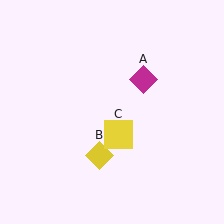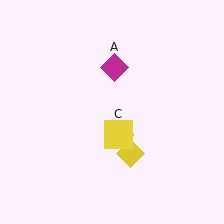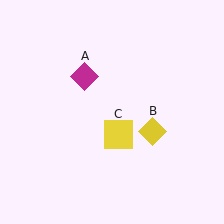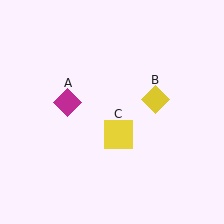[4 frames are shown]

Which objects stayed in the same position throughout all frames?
Yellow square (object C) remained stationary.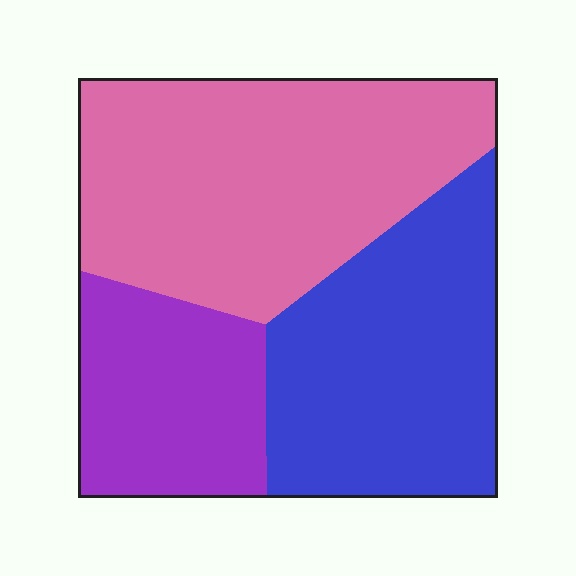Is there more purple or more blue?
Blue.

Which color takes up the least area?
Purple, at roughly 20%.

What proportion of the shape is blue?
Blue covers around 35% of the shape.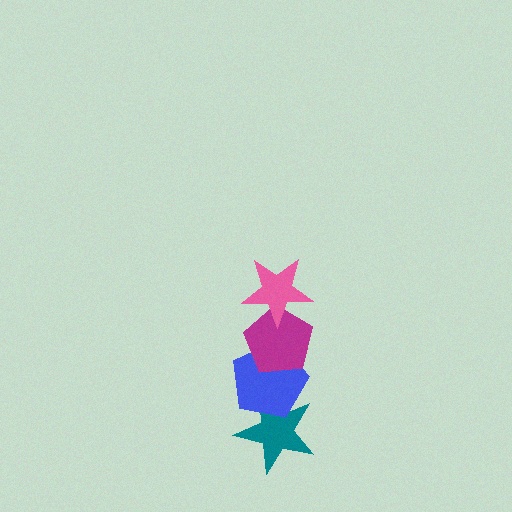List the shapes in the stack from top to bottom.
From top to bottom: the pink star, the magenta pentagon, the blue pentagon, the teal star.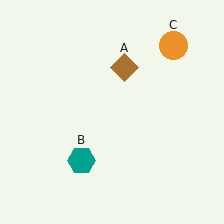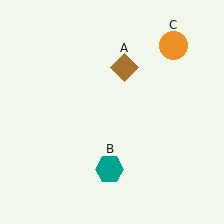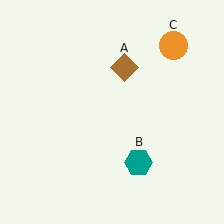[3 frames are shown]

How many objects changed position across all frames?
1 object changed position: teal hexagon (object B).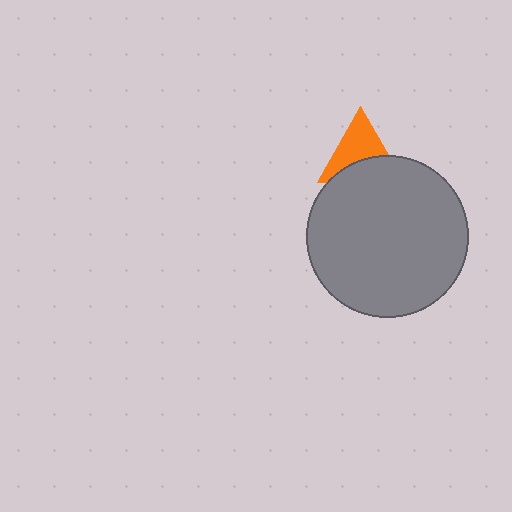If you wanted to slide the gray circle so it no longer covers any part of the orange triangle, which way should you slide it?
Slide it down — that is the most direct way to separate the two shapes.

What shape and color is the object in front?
The object in front is a gray circle.